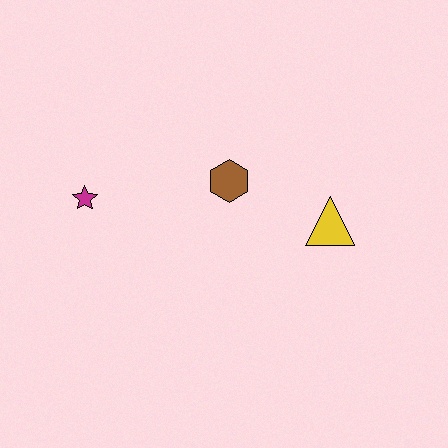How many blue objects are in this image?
There are no blue objects.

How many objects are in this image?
There are 3 objects.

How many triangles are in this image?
There is 1 triangle.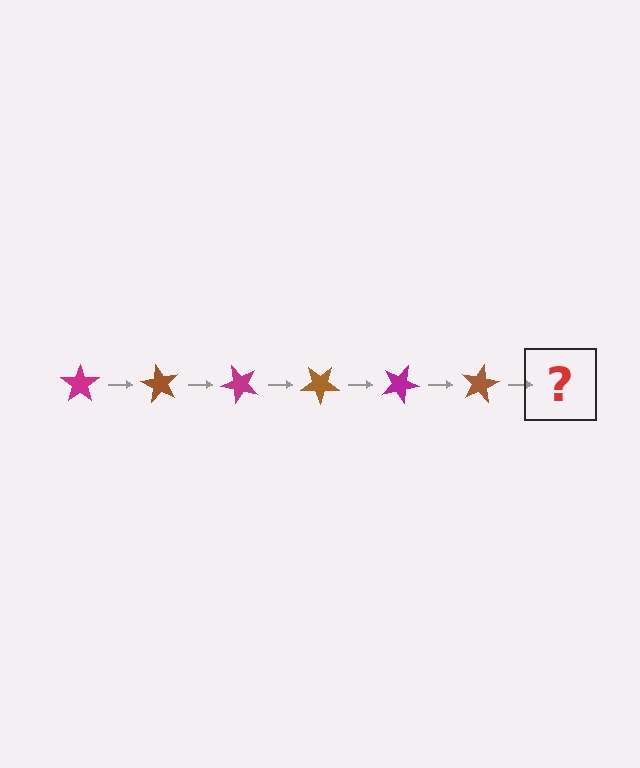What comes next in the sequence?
The next element should be a magenta star, rotated 360 degrees from the start.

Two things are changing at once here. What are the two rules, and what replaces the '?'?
The two rules are that it rotates 60 degrees each step and the color cycles through magenta and brown. The '?' should be a magenta star, rotated 360 degrees from the start.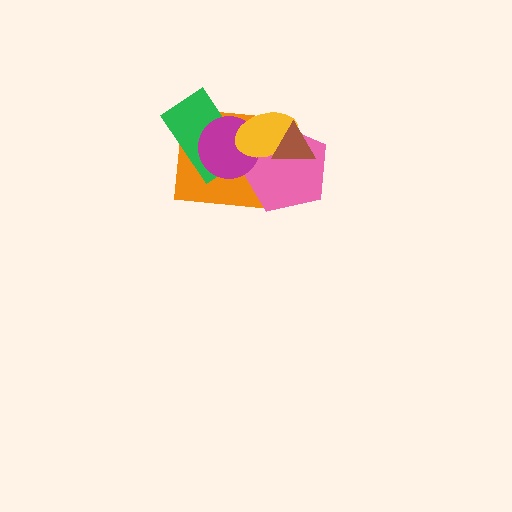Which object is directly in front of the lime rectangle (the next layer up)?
The pink pentagon is directly in front of the lime rectangle.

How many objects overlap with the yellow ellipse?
6 objects overlap with the yellow ellipse.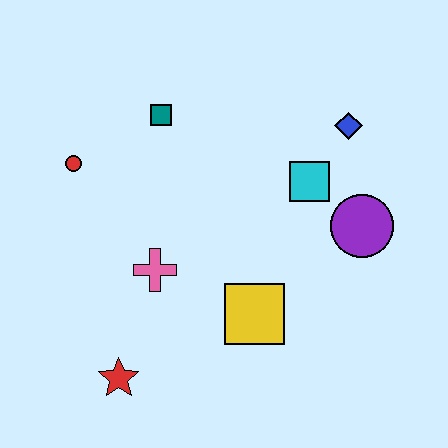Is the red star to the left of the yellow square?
Yes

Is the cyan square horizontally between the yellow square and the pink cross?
No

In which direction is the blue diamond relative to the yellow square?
The blue diamond is above the yellow square.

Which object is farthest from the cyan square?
The red star is farthest from the cyan square.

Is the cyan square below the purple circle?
No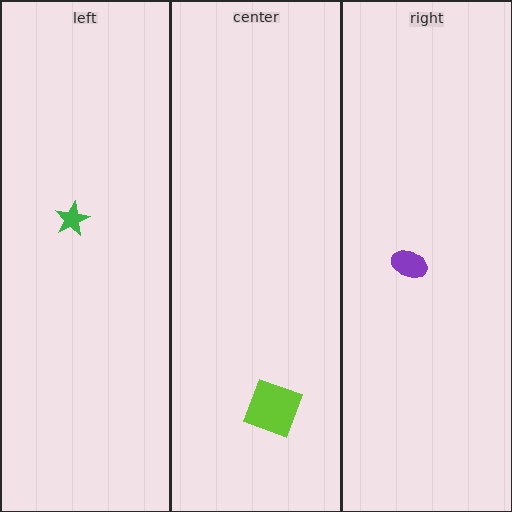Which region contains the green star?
The left region.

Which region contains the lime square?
The center region.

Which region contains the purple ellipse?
The right region.